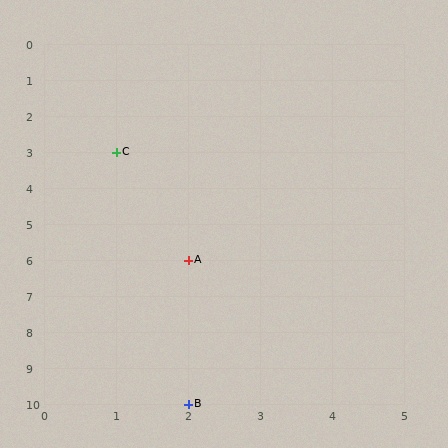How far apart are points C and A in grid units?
Points C and A are 1 column and 3 rows apart (about 3.2 grid units diagonally).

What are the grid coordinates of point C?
Point C is at grid coordinates (1, 3).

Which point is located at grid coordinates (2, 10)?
Point B is at (2, 10).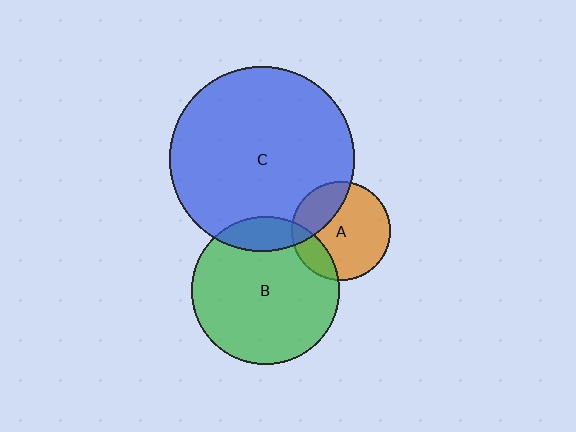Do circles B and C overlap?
Yes.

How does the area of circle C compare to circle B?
Approximately 1.5 times.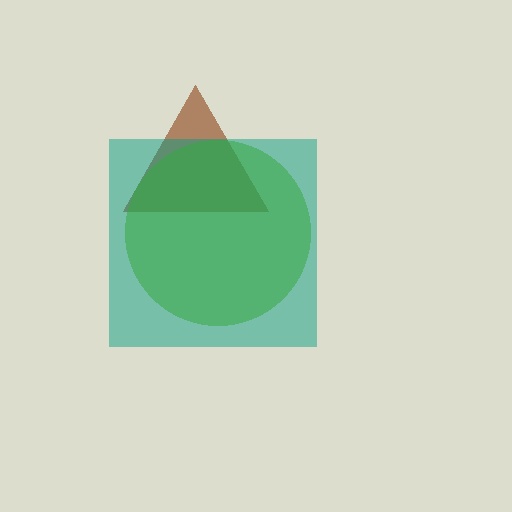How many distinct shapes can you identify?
There are 3 distinct shapes: a brown triangle, a teal square, a green circle.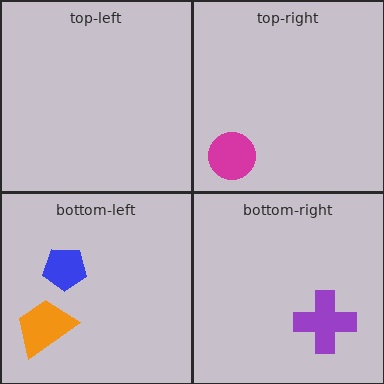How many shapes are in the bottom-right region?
1.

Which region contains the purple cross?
The bottom-right region.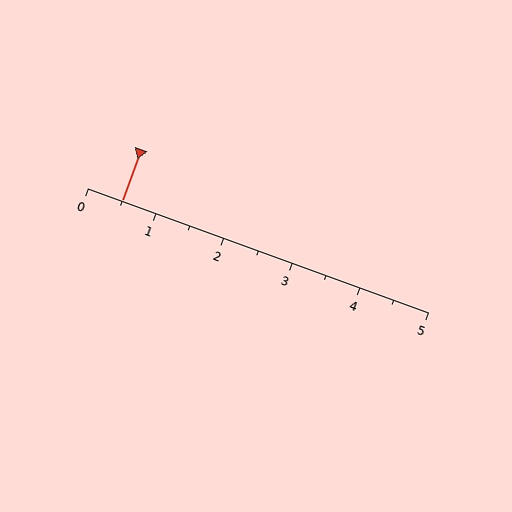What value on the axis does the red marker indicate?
The marker indicates approximately 0.5.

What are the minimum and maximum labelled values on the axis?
The axis runs from 0 to 5.